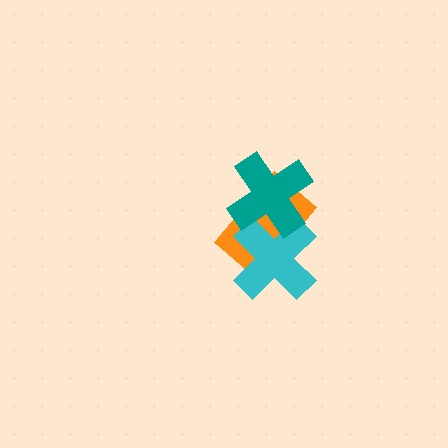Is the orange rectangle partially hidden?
Yes, it is partially covered by another shape.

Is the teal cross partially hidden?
No, no other shape covers it.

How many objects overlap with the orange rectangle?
2 objects overlap with the orange rectangle.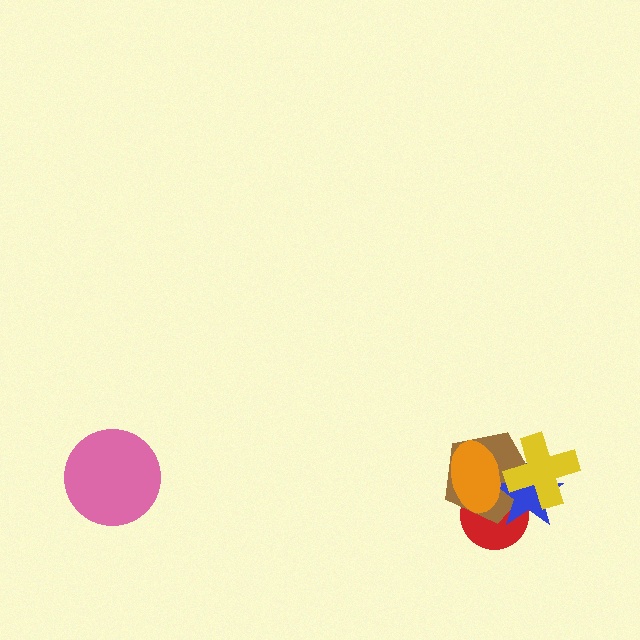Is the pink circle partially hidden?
No, no other shape covers it.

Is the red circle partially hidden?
Yes, it is partially covered by another shape.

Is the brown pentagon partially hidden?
Yes, it is partially covered by another shape.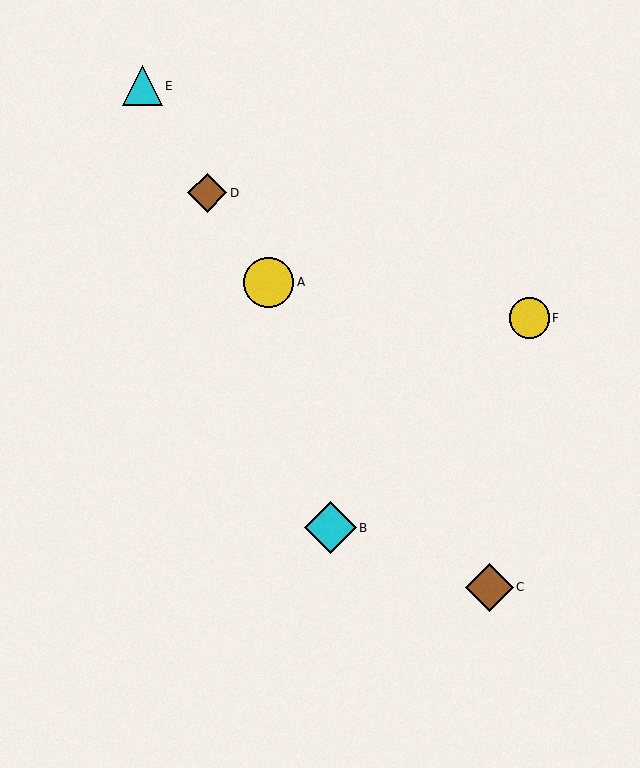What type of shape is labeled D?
Shape D is a brown diamond.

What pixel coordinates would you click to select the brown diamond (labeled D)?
Click at (207, 193) to select the brown diamond D.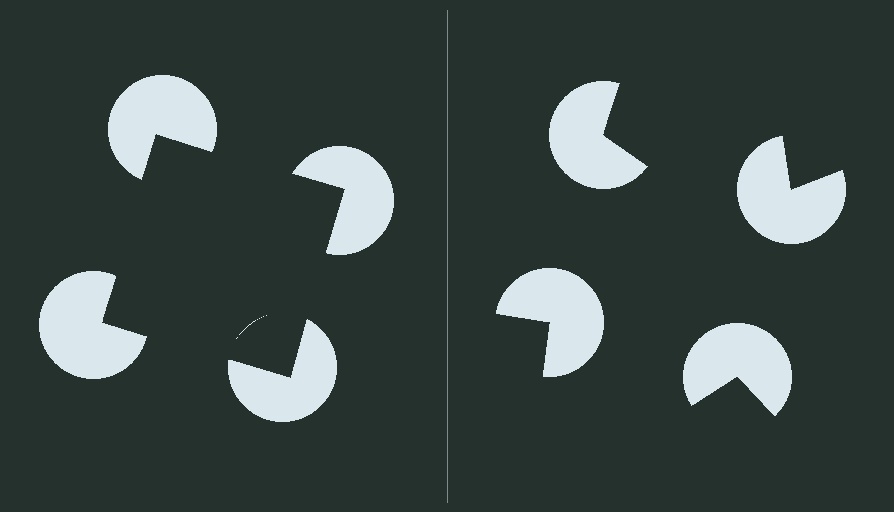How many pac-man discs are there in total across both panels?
8 — 4 on each side.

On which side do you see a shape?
An illusory square appears on the left side. On the right side the wedge cuts are rotated, so no coherent shape forms.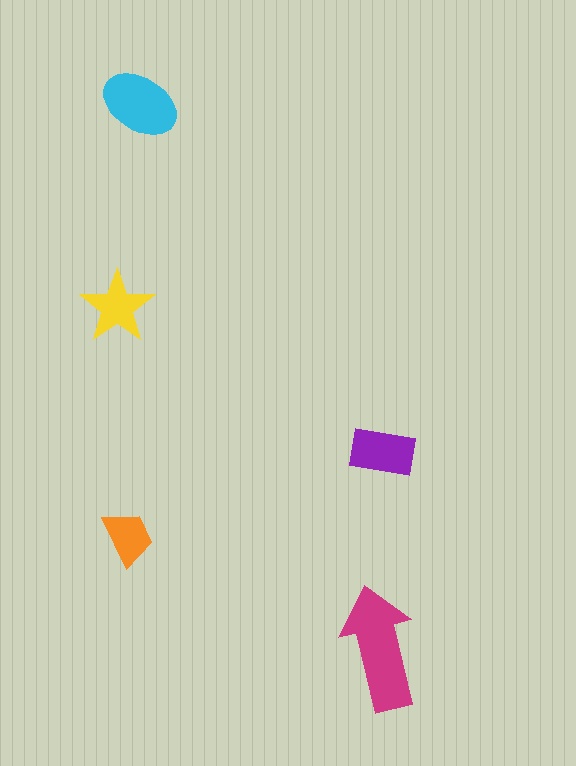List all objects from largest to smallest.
The magenta arrow, the cyan ellipse, the purple rectangle, the yellow star, the orange trapezoid.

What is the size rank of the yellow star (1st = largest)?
4th.